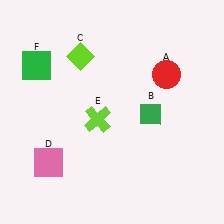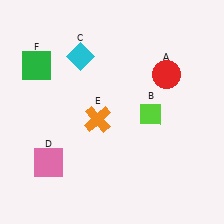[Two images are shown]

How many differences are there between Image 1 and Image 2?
There are 3 differences between the two images.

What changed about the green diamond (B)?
In Image 1, B is green. In Image 2, it changed to lime.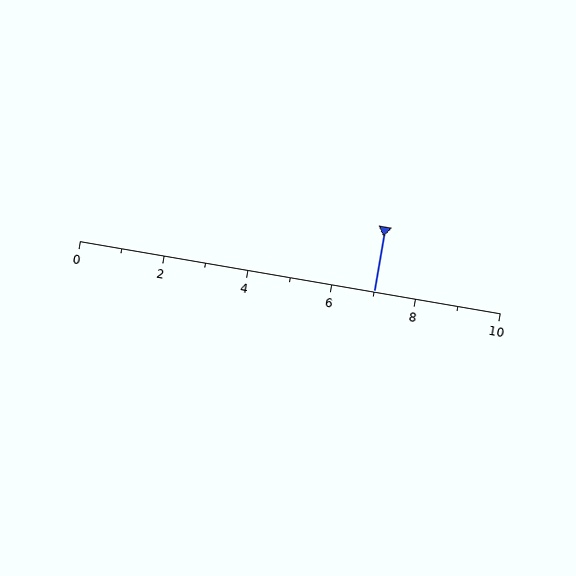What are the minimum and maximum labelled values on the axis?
The axis runs from 0 to 10.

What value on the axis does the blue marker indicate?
The marker indicates approximately 7.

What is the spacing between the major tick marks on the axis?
The major ticks are spaced 2 apart.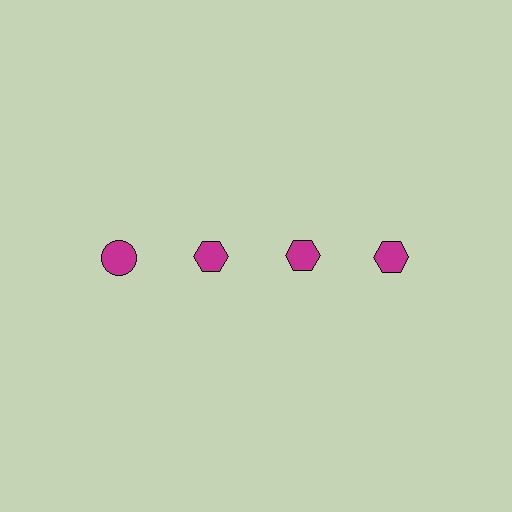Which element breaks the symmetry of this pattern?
The magenta circle in the top row, leftmost column breaks the symmetry. All other shapes are magenta hexagons.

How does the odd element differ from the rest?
It has a different shape: circle instead of hexagon.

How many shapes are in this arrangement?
There are 4 shapes arranged in a grid pattern.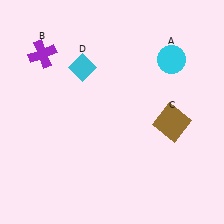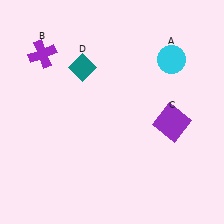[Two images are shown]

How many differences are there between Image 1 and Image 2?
There are 2 differences between the two images.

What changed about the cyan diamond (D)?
In Image 1, D is cyan. In Image 2, it changed to teal.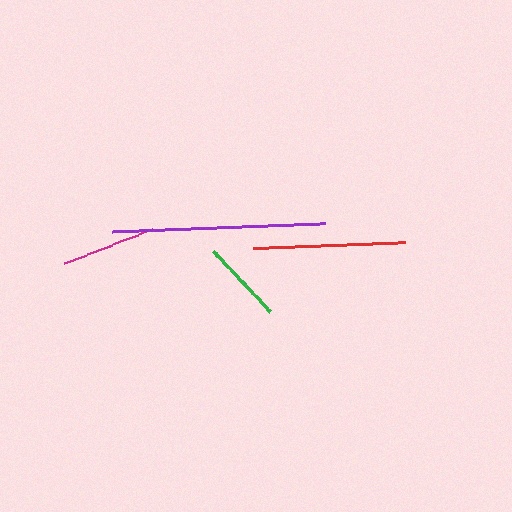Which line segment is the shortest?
The green line is the shortest at approximately 84 pixels.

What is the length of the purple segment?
The purple segment is approximately 213 pixels long.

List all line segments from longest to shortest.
From longest to shortest: purple, red, magenta, green.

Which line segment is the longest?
The purple line is the longest at approximately 213 pixels.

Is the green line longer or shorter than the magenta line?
The magenta line is longer than the green line.